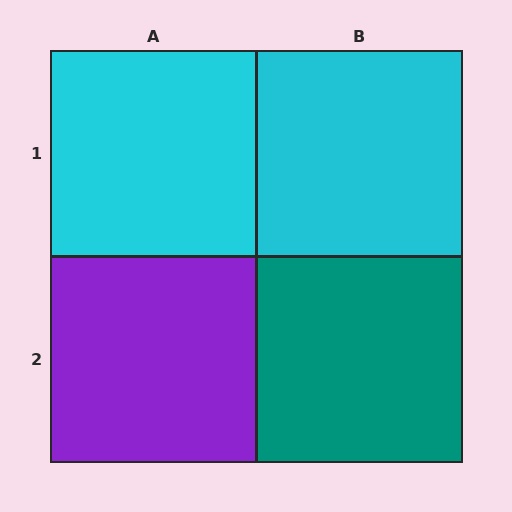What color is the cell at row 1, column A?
Cyan.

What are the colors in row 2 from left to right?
Purple, teal.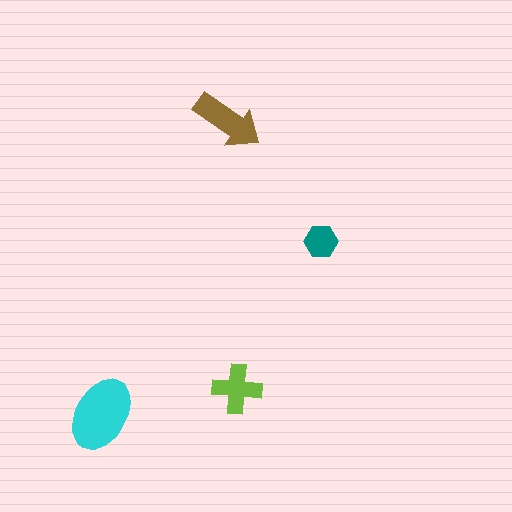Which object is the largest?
The cyan ellipse.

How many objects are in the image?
There are 4 objects in the image.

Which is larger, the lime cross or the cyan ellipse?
The cyan ellipse.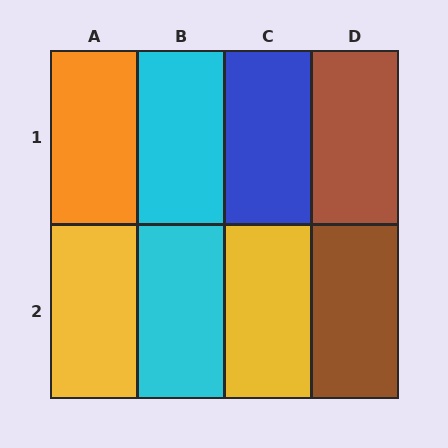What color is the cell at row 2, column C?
Yellow.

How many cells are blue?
1 cell is blue.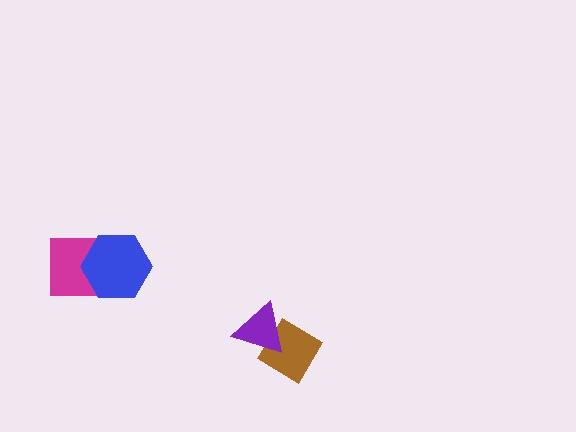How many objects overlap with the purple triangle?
1 object overlaps with the purple triangle.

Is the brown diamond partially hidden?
Yes, it is partially covered by another shape.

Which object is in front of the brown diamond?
The purple triangle is in front of the brown diamond.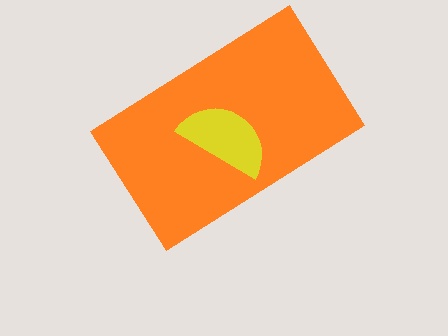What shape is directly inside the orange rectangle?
The yellow semicircle.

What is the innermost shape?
The yellow semicircle.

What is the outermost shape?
The orange rectangle.